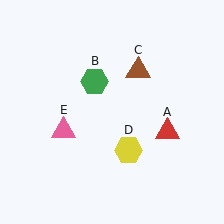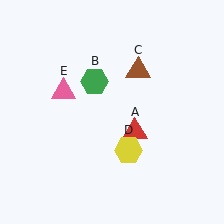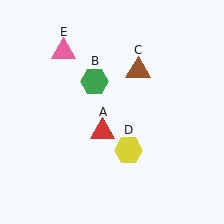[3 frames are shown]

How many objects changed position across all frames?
2 objects changed position: red triangle (object A), pink triangle (object E).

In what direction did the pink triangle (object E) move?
The pink triangle (object E) moved up.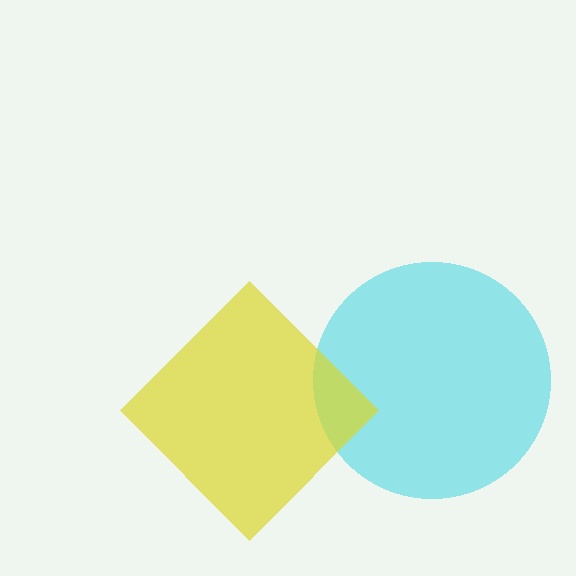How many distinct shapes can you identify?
There are 2 distinct shapes: a cyan circle, a yellow diamond.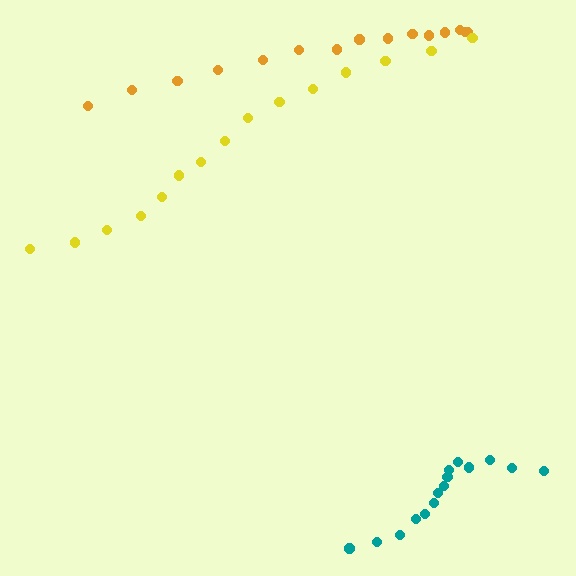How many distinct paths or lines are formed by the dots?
There are 3 distinct paths.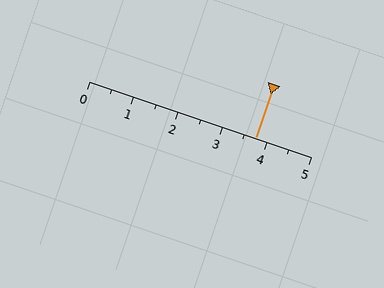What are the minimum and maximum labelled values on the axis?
The axis runs from 0 to 5.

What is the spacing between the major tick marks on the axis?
The major ticks are spaced 1 apart.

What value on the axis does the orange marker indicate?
The marker indicates approximately 3.8.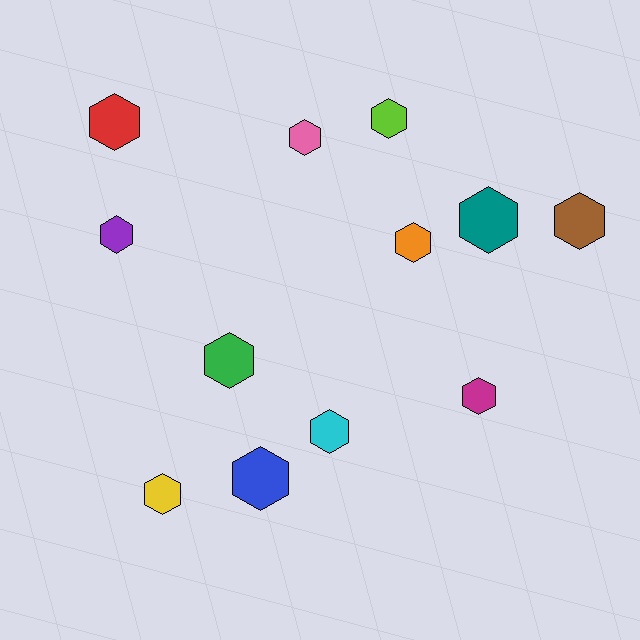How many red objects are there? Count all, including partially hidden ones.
There is 1 red object.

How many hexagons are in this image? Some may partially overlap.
There are 12 hexagons.